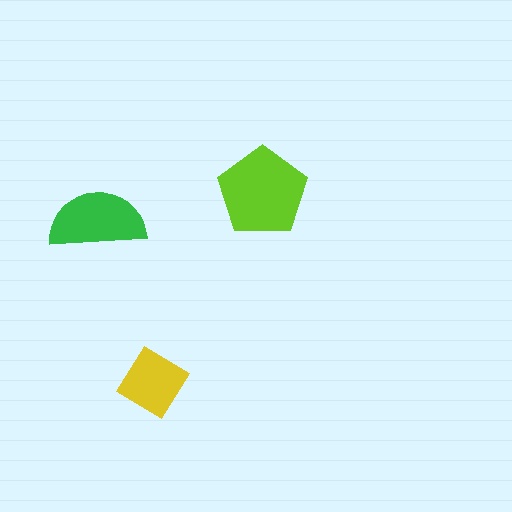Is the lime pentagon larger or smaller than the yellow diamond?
Larger.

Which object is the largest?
The lime pentagon.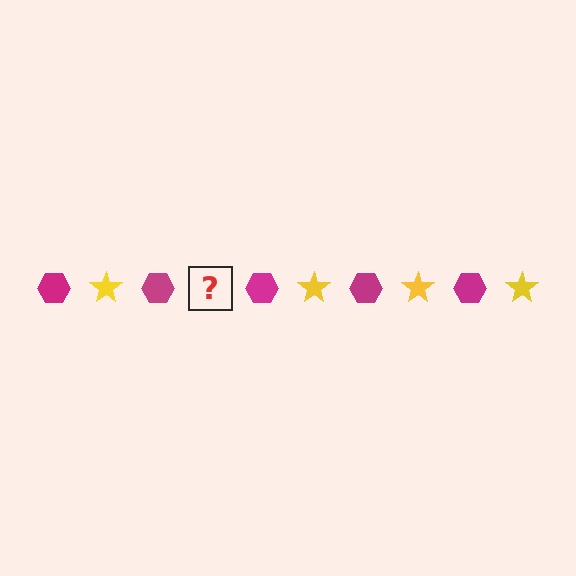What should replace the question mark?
The question mark should be replaced with a yellow star.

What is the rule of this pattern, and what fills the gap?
The rule is that the pattern alternates between magenta hexagon and yellow star. The gap should be filled with a yellow star.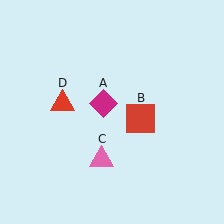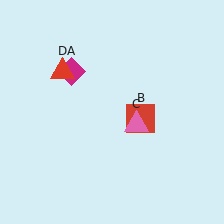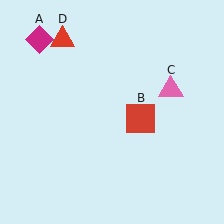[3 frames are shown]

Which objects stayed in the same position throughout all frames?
Red square (object B) remained stationary.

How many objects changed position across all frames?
3 objects changed position: magenta diamond (object A), pink triangle (object C), red triangle (object D).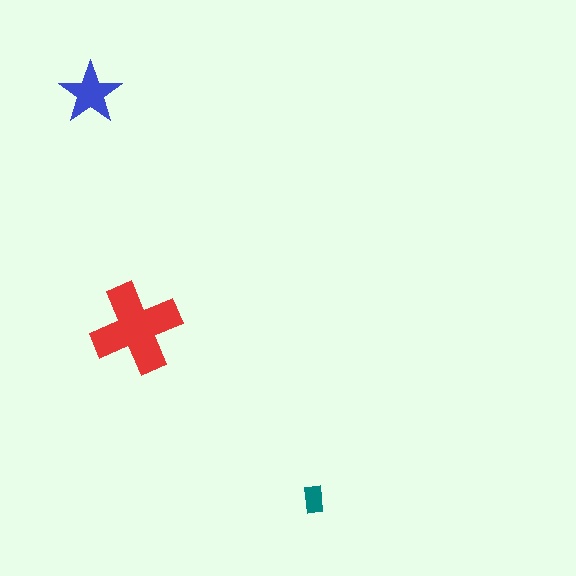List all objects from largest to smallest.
The red cross, the blue star, the teal rectangle.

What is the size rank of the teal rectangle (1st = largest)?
3rd.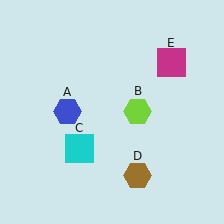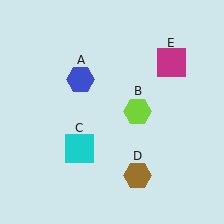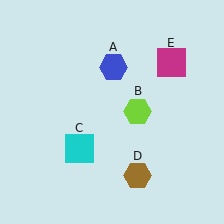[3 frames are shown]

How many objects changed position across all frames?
1 object changed position: blue hexagon (object A).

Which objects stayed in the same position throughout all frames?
Lime hexagon (object B) and cyan square (object C) and brown hexagon (object D) and magenta square (object E) remained stationary.